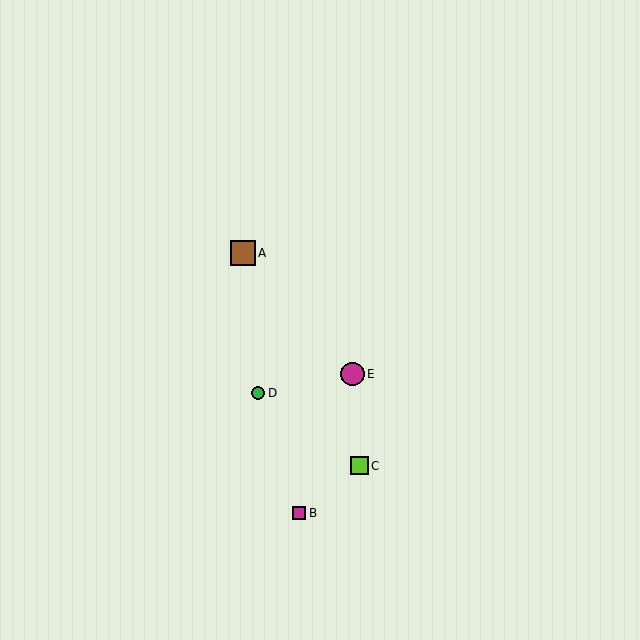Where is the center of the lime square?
The center of the lime square is at (359, 466).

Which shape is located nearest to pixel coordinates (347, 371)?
The magenta circle (labeled E) at (353, 374) is nearest to that location.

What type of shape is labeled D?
Shape D is a green circle.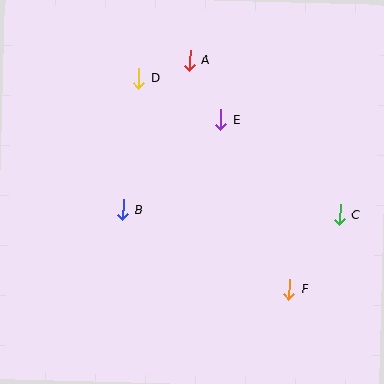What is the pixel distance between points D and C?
The distance between D and C is 243 pixels.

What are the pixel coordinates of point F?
Point F is at (289, 289).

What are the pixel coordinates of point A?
Point A is at (189, 60).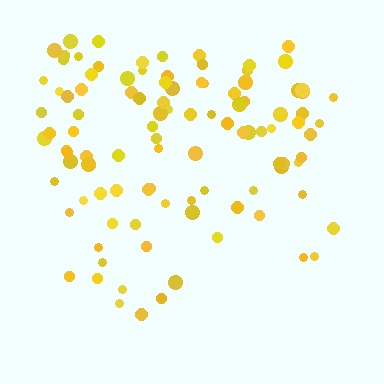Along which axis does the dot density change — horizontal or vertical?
Vertical.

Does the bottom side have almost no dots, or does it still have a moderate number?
Still a moderate number, just noticeably fewer than the top.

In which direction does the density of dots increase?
From bottom to top, with the top side densest.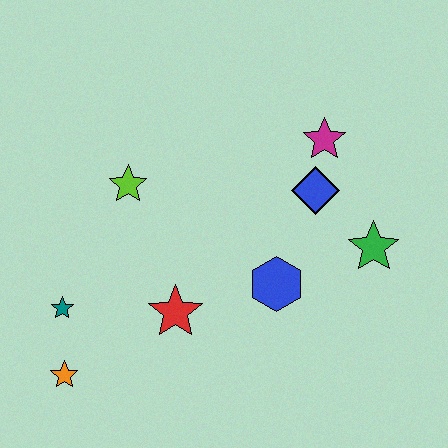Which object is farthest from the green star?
The orange star is farthest from the green star.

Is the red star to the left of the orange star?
No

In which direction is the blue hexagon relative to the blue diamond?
The blue hexagon is below the blue diamond.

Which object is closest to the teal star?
The orange star is closest to the teal star.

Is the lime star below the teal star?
No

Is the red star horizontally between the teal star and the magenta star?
Yes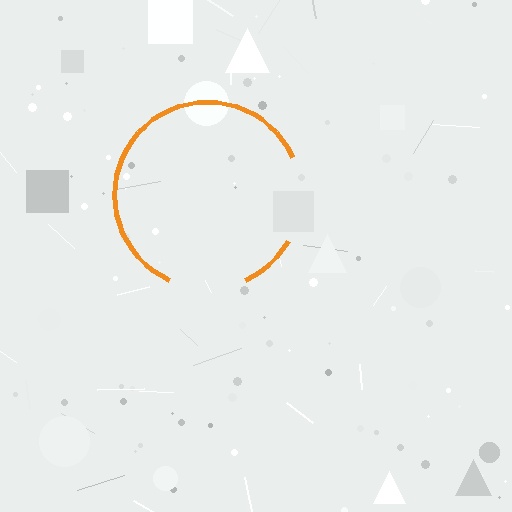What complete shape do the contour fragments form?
The contour fragments form a circle.